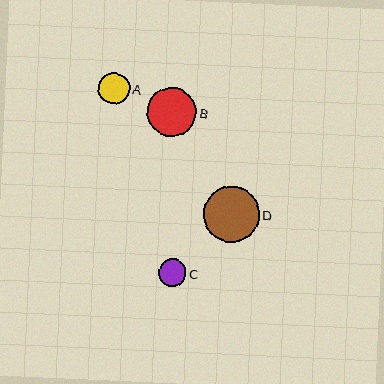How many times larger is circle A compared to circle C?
Circle A is approximately 1.1 times the size of circle C.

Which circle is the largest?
Circle D is the largest with a size of approximately 55 pixels.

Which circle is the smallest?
Circle C is the smallest with a size of approximately 28 pixels.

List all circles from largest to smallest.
From largest to smallest: D, B, A, C.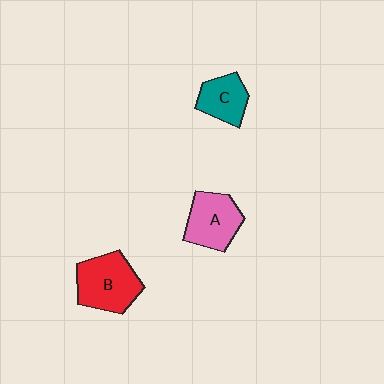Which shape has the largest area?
Shape B (red).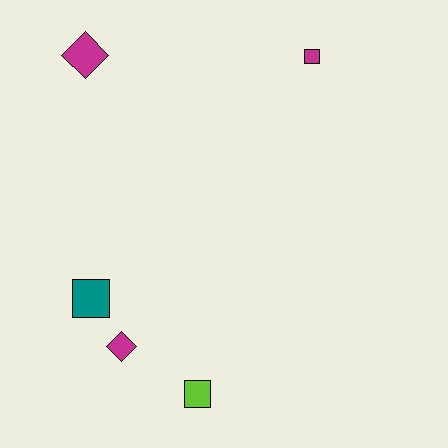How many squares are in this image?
There are 3 squares.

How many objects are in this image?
There are 5 objects.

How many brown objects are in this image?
There are no brown objects.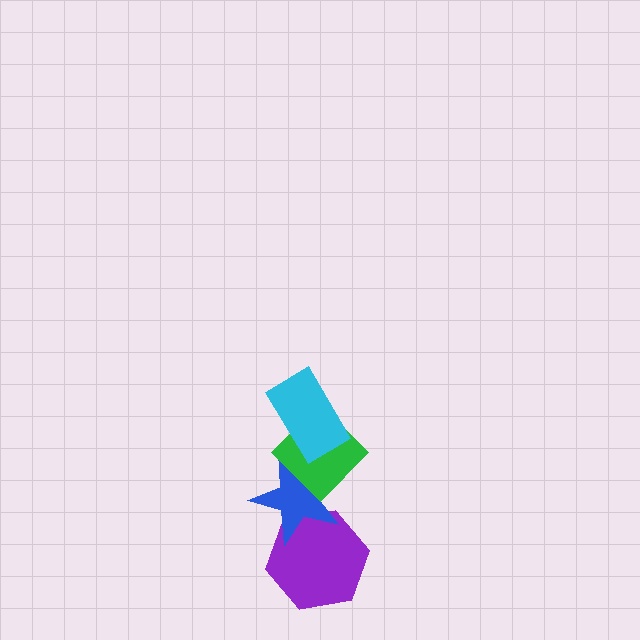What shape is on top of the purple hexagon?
The blue star is on top of the purple hexagon.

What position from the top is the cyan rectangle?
The cyan rectangle is 1st from the top.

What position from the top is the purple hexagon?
The purple hexagon is 4th from the top.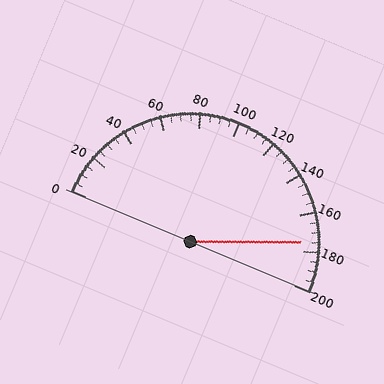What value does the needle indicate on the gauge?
The needle indicates approximately 175.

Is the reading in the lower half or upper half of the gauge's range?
The reading is in the upper half of the range (0 to 200).